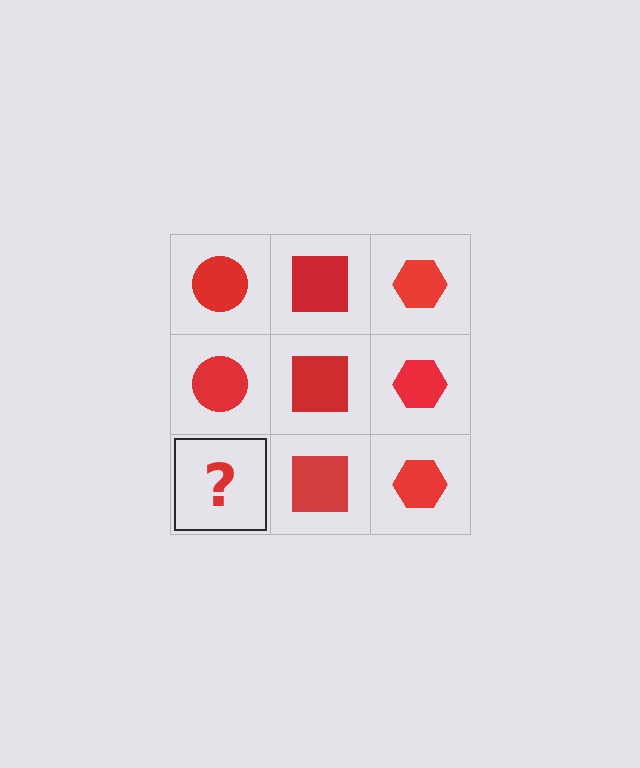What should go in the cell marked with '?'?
The missing cell should contain a red circle.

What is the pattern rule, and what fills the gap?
The rule is that each column has a consistent shape. The gap should be filled with a red circle.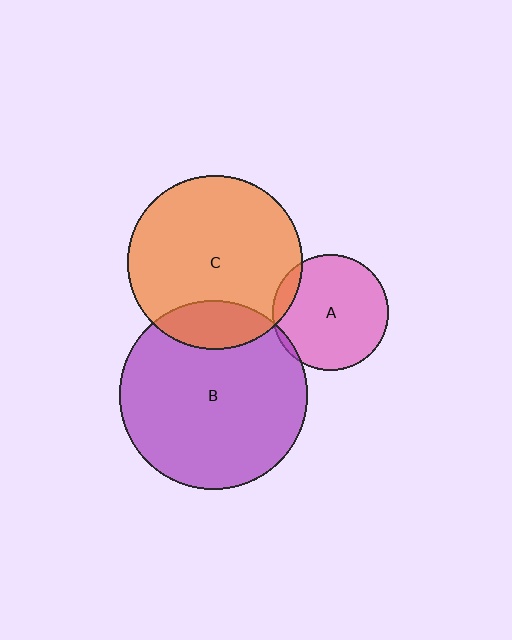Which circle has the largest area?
Circle B (purple).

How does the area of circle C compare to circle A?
Approximately 2.3 times.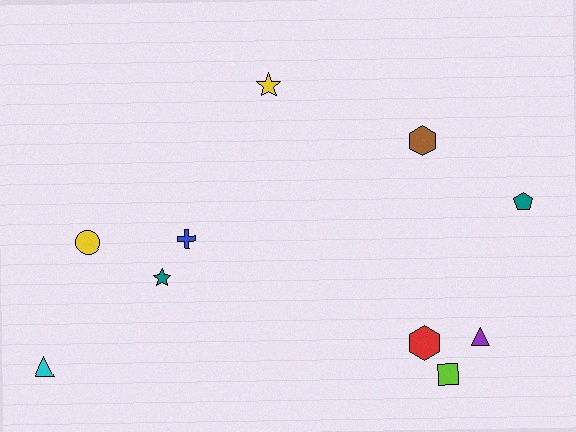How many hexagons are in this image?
There are 2 hexagons.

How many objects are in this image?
There are 10 objects.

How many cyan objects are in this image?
There is 1 cyan object.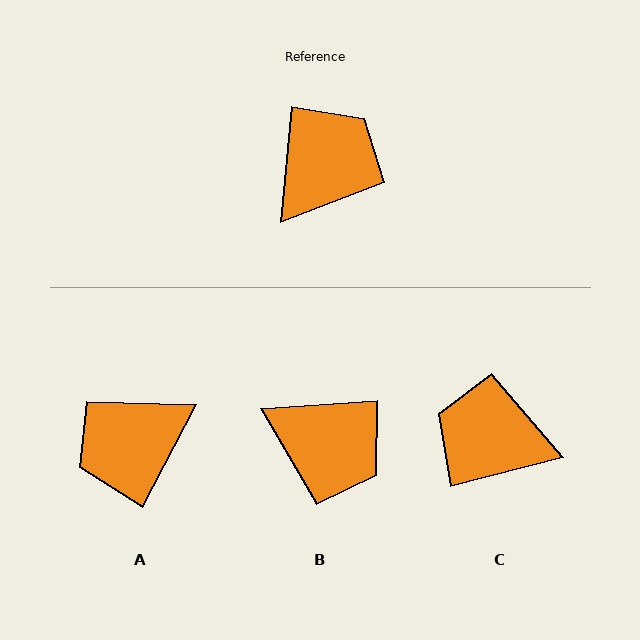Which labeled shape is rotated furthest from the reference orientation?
A, about 157 degrees away.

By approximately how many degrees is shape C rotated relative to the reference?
Approximately 110 degrees counter-clockwise.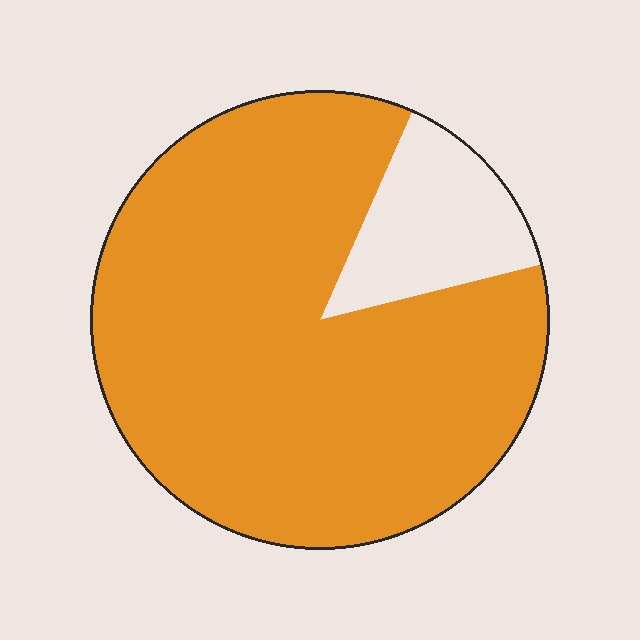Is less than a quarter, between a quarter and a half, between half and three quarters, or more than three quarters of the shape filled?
More than three quarters.